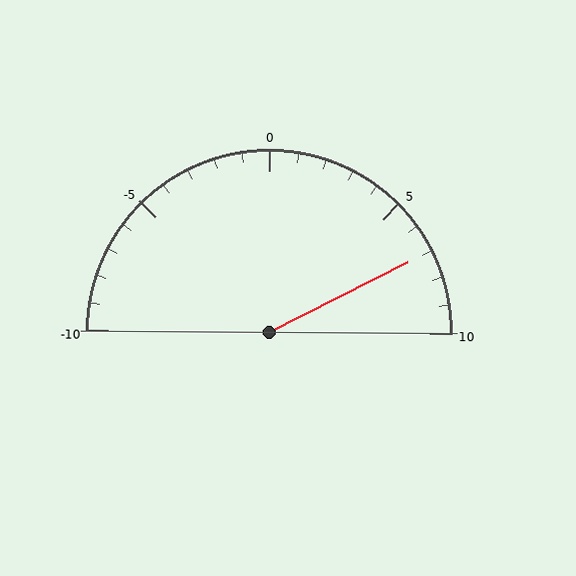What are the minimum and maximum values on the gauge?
The gauge ranges from -10 to 10.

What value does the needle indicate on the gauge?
The needle indicates approximately 7.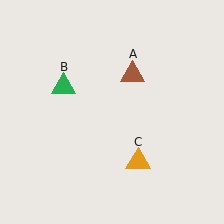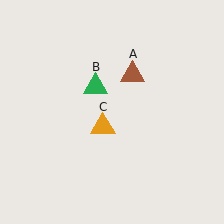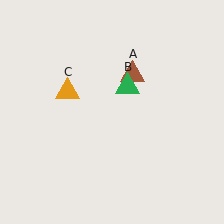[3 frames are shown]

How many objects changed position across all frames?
2 objects changed position: green triangle (object B), orange triangle (object C).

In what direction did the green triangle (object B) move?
The green triangle (object B) moved right.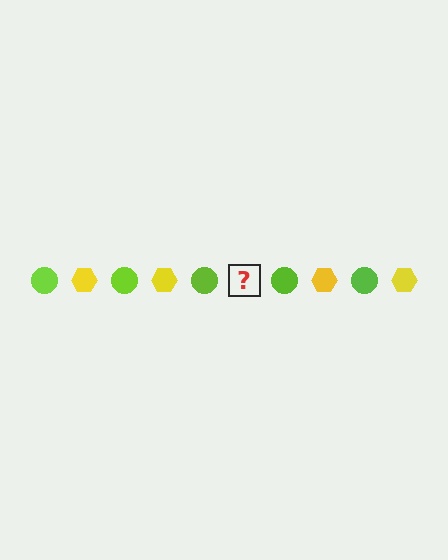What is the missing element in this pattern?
The missing element is a yellow hexagon.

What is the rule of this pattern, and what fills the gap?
The rule is that the pattern alternates between lime circle and yellow hexagon. The gap should be filled with a yellow hexagon.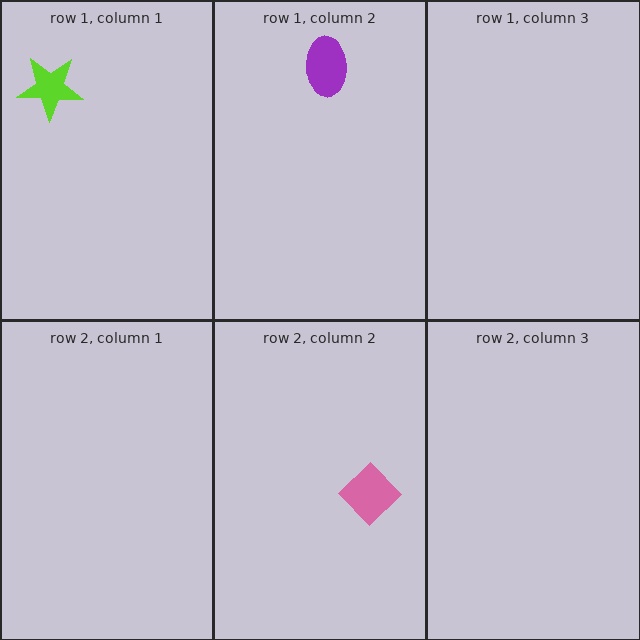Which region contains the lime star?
The row 1, column 1 region.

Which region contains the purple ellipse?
The row 1, column 2 region.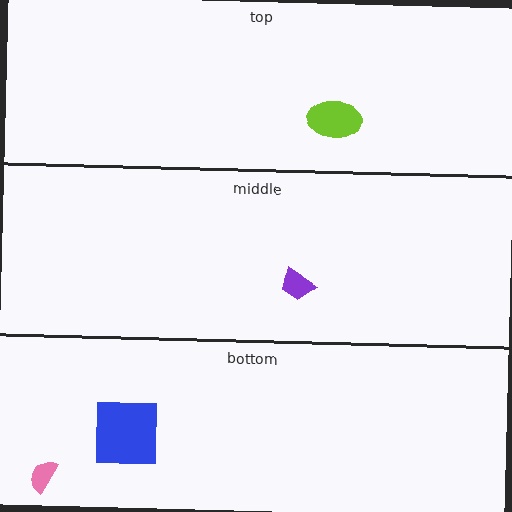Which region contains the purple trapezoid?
The middle region.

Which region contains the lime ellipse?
The top region.